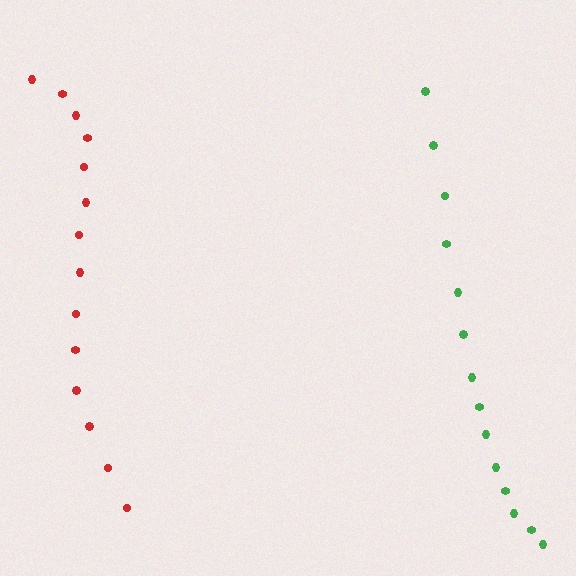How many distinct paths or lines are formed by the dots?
There are 2 distinct paths.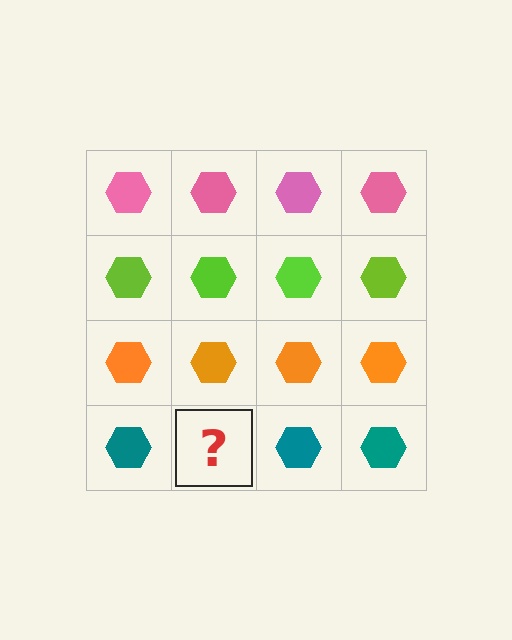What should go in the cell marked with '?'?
The missing cell should contain a teal hexagon.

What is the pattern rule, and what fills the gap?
The rule is that each row has a consistent color. The gap should be filled with a teal hexagon.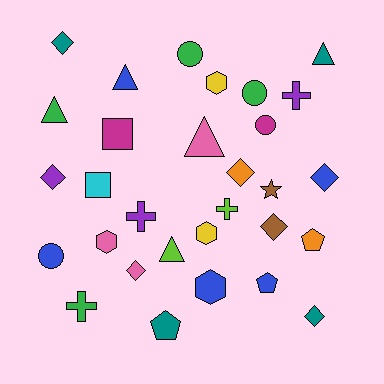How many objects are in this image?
There are 30 objects.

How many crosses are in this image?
There are 4 crosses.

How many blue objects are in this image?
There are 5 blue objects.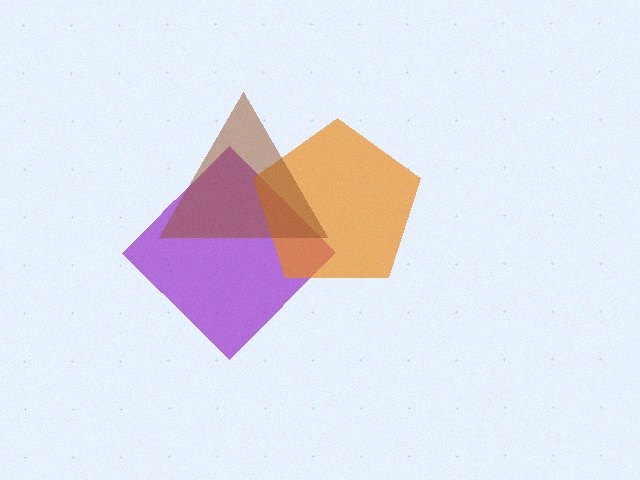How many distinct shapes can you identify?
There are 3 distinct shapes: a purple diamond, an orange pentagon, a brown triangle.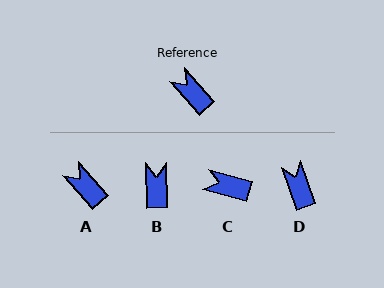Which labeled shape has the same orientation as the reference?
A.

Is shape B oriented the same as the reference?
No, it is off by about 40 degrees.